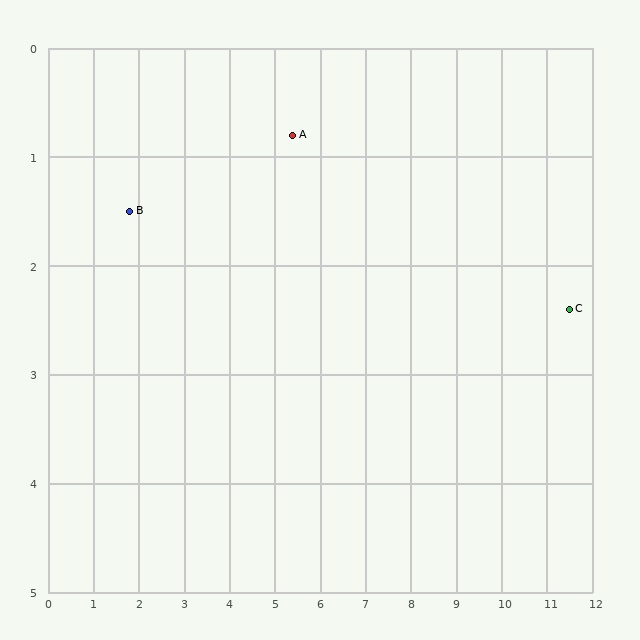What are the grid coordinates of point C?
Point C is at approximately (11.5, 2.4).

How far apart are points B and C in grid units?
Points B and C are about 9.7 grid units apart.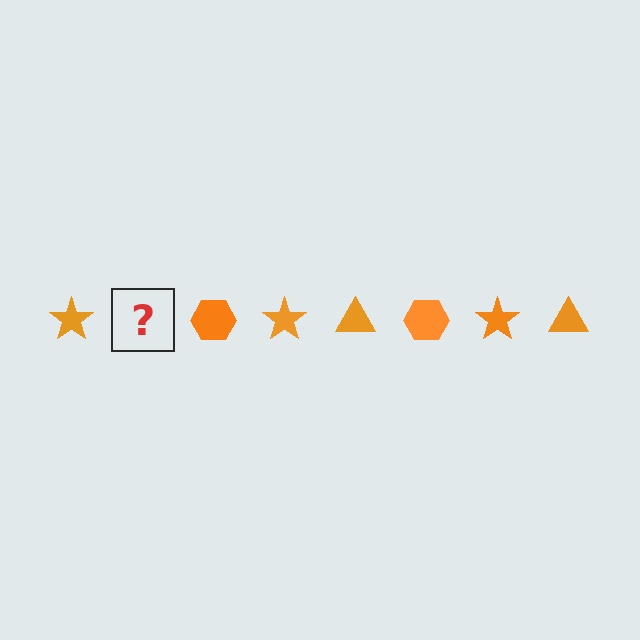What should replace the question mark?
The question mark should be replaced with an orange triangle.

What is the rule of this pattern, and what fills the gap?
The rule is that the pattern cycles through star, triangle, hexagon shapes in orange. The gap should be filled with an orange triangle.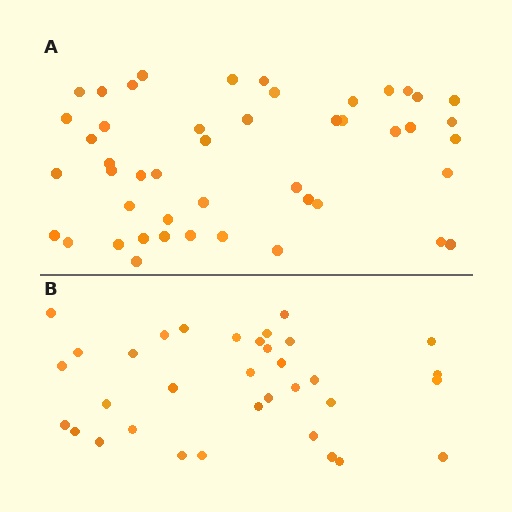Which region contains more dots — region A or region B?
Region A (the top region) has more dots.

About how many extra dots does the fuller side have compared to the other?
Region A has approximately 15 more dots than region B.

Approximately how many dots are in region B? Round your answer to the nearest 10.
About 30 dots. (The exact count is 34, which rounds to 30.)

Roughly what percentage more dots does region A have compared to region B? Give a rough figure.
About 40% more.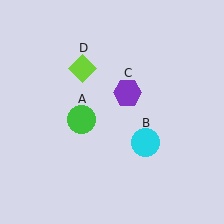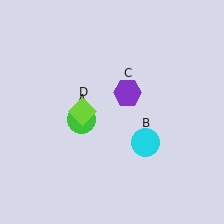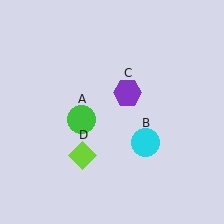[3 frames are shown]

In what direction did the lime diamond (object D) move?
The lime diamond (object D) moved down.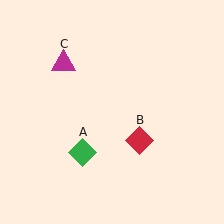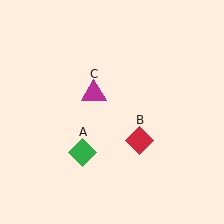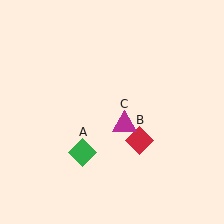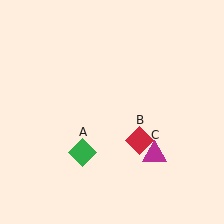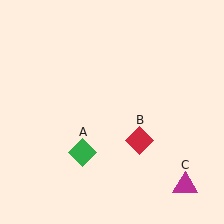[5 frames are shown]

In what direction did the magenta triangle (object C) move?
The magenta triangle (object C) moved down and to the right.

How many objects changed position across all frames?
1 object changed position: magenta triangle (object C).